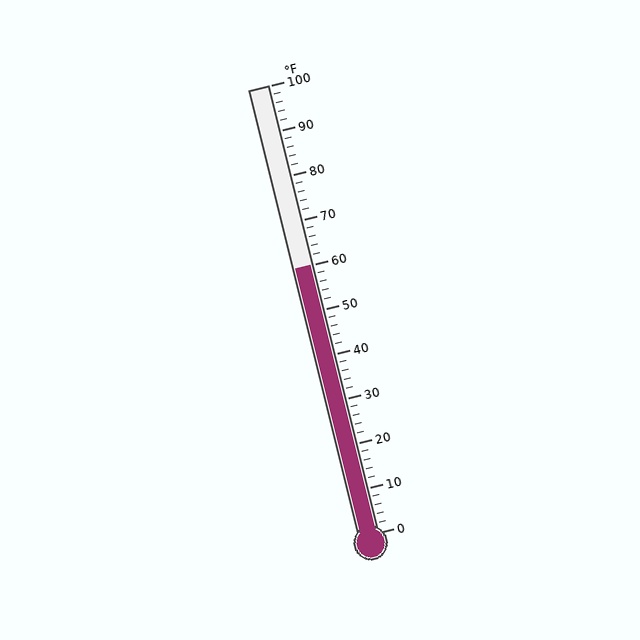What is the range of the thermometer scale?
The thermometer scale ranges from 0°F to 100°F.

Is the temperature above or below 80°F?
The temperature is below 80°F.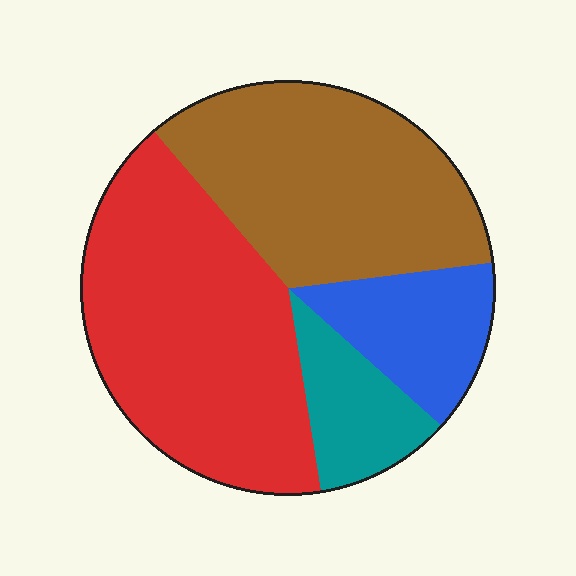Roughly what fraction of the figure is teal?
Teal covers around 10% of the figure.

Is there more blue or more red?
Red.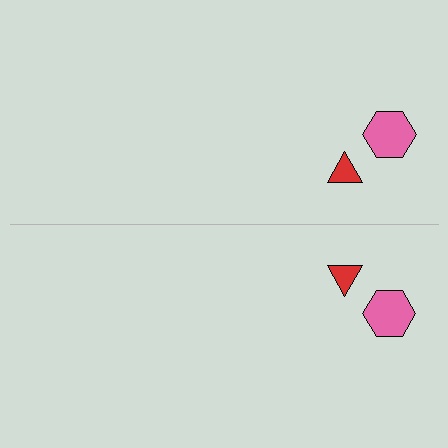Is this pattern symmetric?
Yes, this pattern has bilateral (reflection) symmetry.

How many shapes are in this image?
There are 4 shapes in this image.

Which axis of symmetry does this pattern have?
The pattern has a horizontal axis of symmetry running through the center of the image.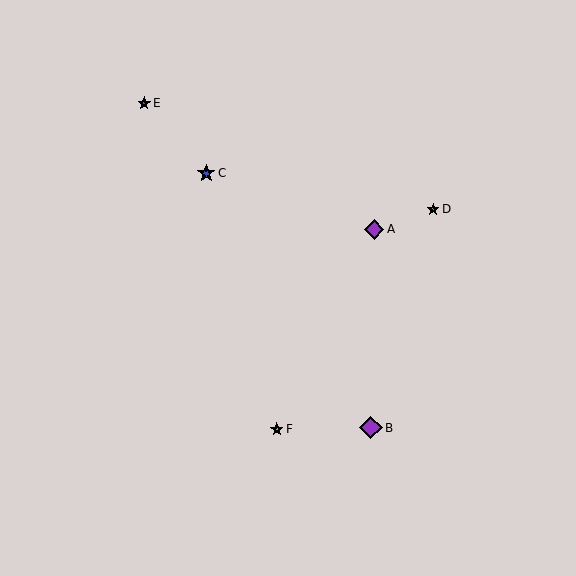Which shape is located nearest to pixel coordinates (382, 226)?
The purple diamond (labeled A) at (374, 229) is nearest to that location.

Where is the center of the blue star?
The center of the blue star is at (206, 173).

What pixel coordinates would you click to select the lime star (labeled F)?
Click at (277, 429) to select the lime star F.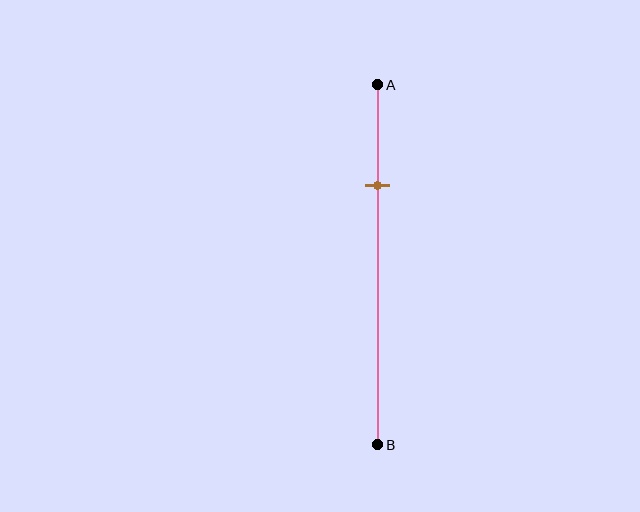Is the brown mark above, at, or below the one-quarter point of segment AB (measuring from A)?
The brown mark is approximately at the one-quarter point of segment AB.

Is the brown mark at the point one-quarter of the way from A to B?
Yes, the mark is approximately at the one-quarter point.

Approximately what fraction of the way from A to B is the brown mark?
The brown mark is approximately 30% of the way from A to B.